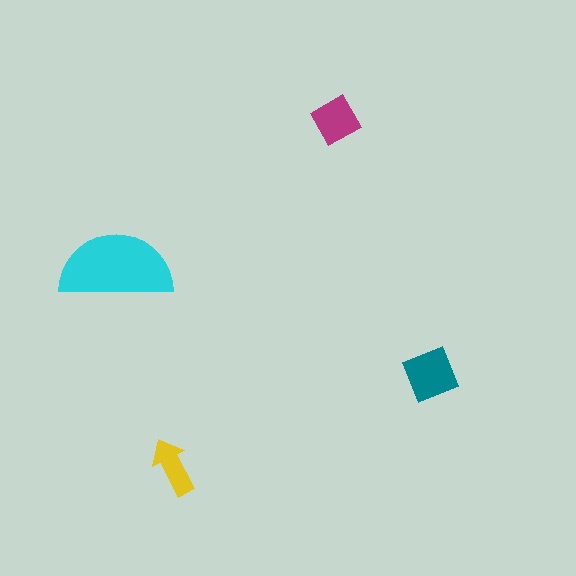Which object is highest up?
The magenta diamond is topmost.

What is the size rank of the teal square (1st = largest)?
2nd.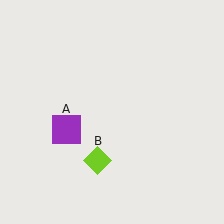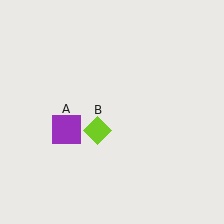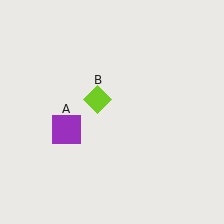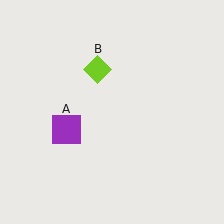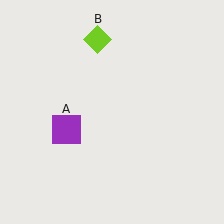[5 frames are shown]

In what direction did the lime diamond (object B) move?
The lime diamond (object B) moved up.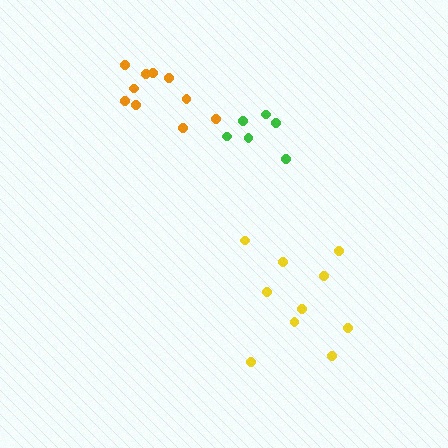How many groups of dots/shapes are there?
There are 3 groups.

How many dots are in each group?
Group 1: 10 dots, Group 2: 10 dots, Group 3: 6 dots (26 total).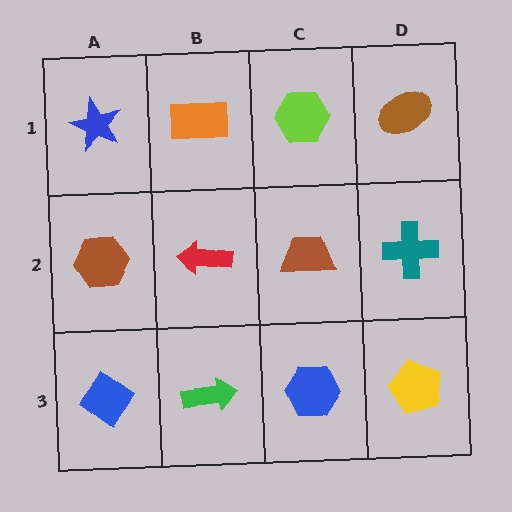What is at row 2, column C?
A brown trapezoid.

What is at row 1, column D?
A brown ellipse.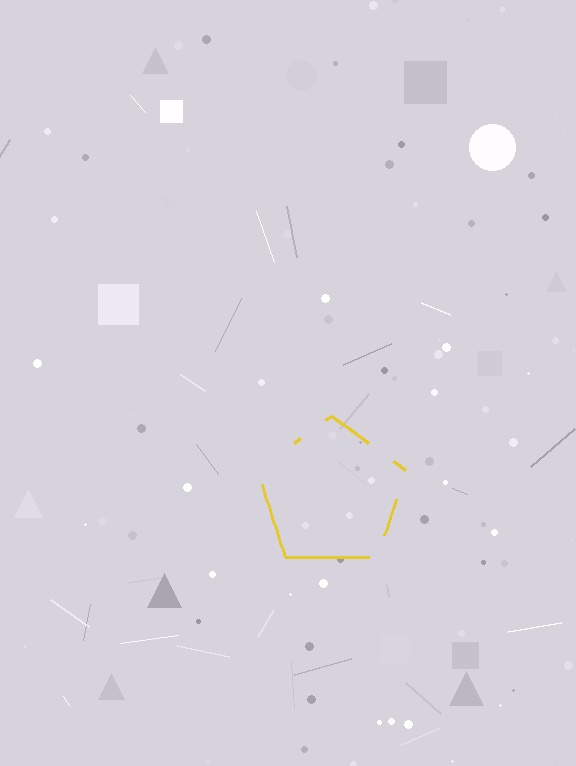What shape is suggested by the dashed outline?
The dashed outline suggests a pentagon.